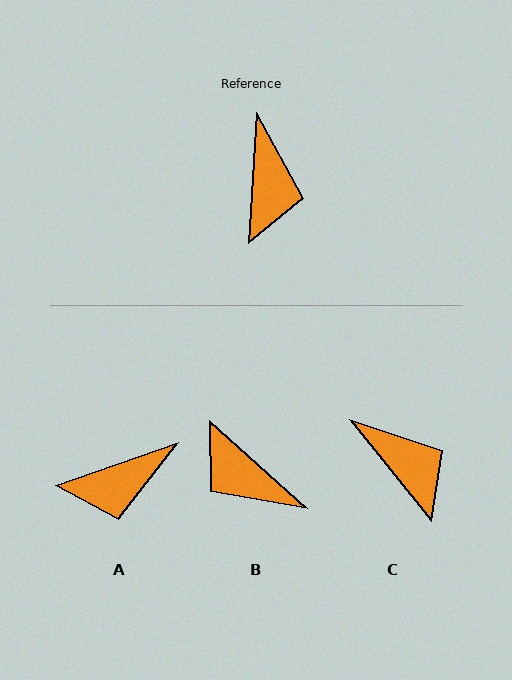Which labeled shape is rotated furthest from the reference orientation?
B, about 128 degrees away.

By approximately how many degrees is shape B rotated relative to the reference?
Approximately 128 degrees clockwise.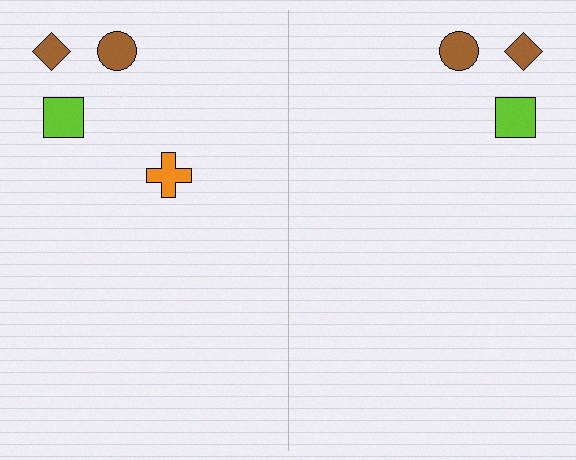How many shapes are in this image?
There are 7 shapes in this image.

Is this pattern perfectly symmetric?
No, the pattern is not perfectly symmetric. A orange cross is missing from the right side.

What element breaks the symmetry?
A orange cross is missing from the right side.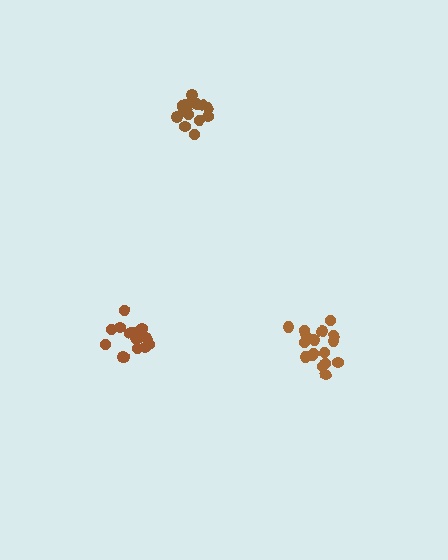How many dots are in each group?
Group 1: 18 dots, Group 2: 15 dots, Group 3: 17 dots (50 total).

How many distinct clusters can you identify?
There are 3 distinct clusters.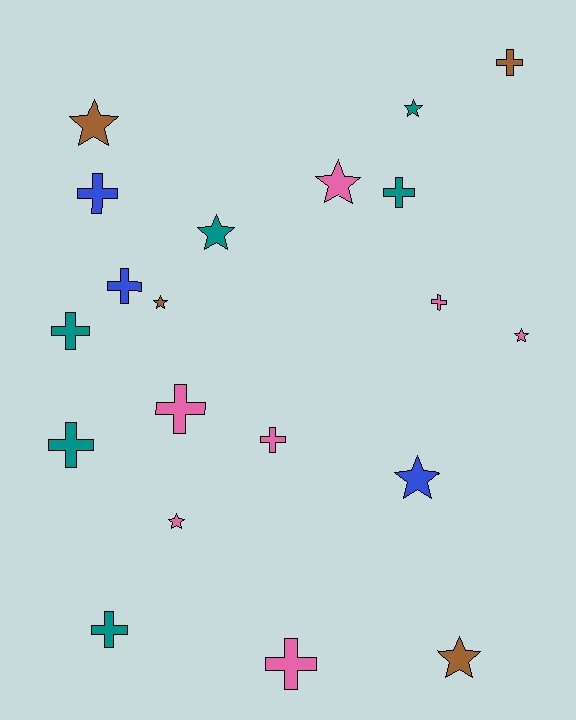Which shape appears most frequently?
Cross, with 11 objects.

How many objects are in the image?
There are 20 objects.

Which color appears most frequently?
Pink, with 7 objects.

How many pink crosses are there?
There are 4 pink crosses.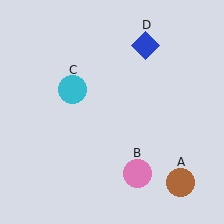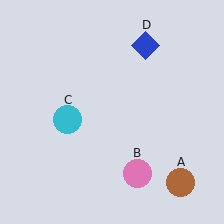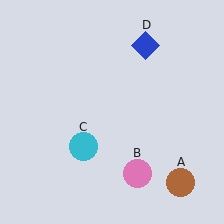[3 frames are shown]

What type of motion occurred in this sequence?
The cyan circle (object C) rotated counterclockwise around the center of the scene.